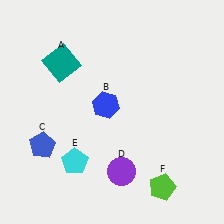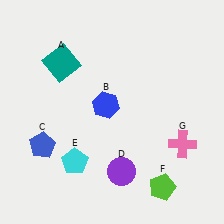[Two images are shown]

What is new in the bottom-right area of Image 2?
A pink cross (G) was added in the bottom-right area of Image 2.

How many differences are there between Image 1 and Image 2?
There is 1 difference between the two images.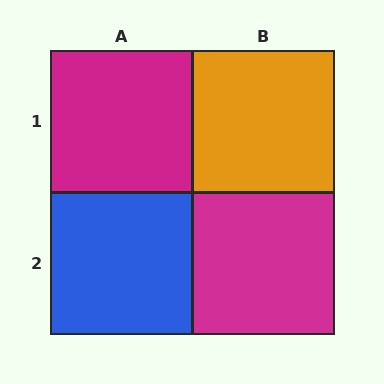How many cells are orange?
1 cell is orange.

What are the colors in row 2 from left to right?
Blue, magenta.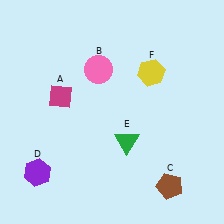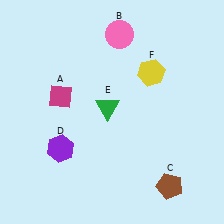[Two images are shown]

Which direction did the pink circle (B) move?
The pink circle (B) moved up.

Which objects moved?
The objects that moved are: the pink circle (B), the purple hexagon (D), the green triangle (E).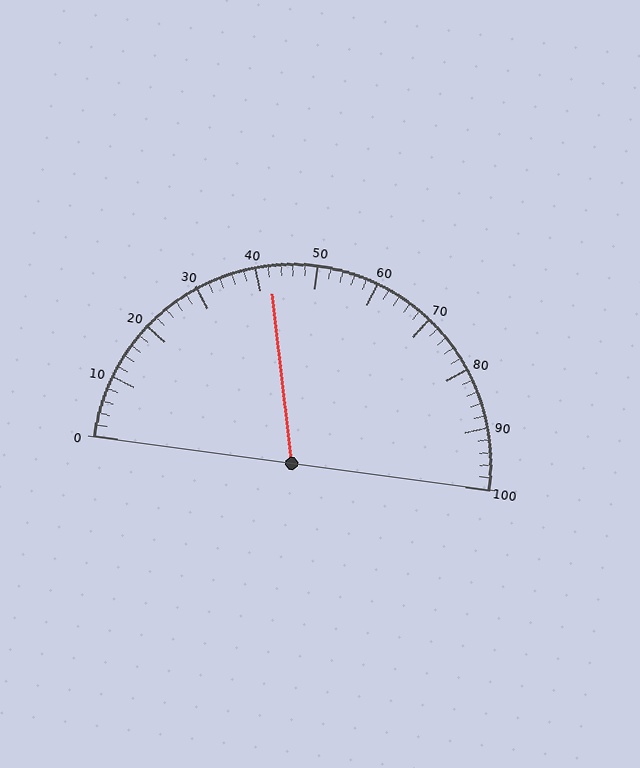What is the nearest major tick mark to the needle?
The nearest major tick mark is 40.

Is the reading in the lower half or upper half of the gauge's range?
The reading is in the lower half of the range (0 to 100).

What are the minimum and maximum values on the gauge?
The gauge ranges from 0 to 100.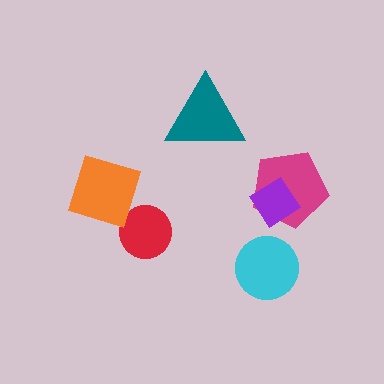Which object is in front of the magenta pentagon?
The purple diamond is in front of the magenta pentagon.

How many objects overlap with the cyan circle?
0 objects overlap with the cyan circle.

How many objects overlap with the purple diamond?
1 object overlaps with the purple diamond.